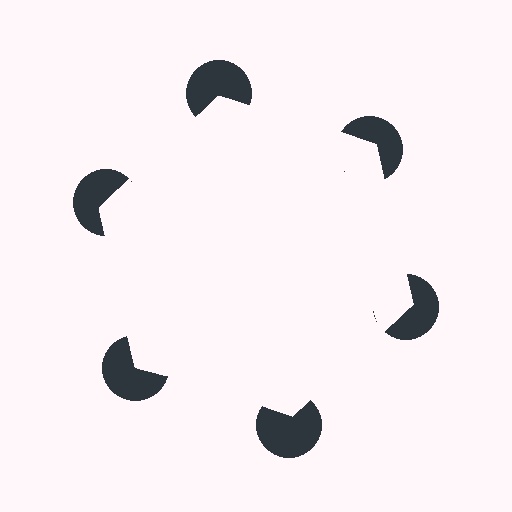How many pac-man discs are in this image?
There are 6 — one at each vertex of the illusory hexagon.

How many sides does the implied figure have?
6 sides.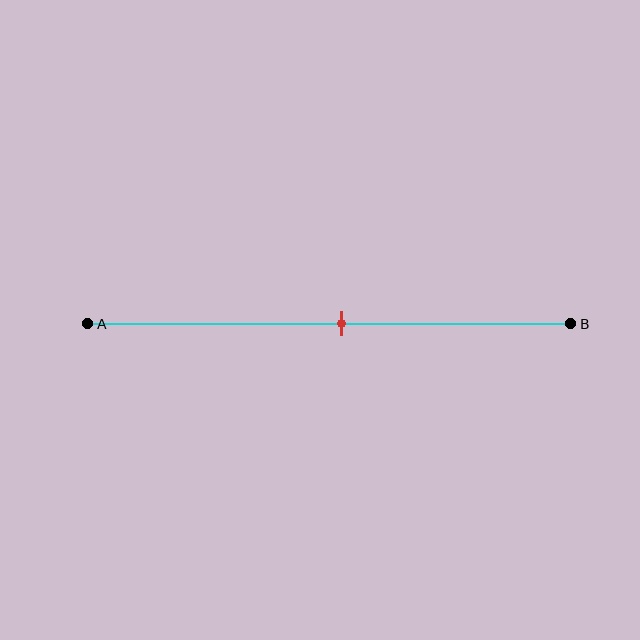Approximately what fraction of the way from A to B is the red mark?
The red mark is approximately 55% of the way from A to B.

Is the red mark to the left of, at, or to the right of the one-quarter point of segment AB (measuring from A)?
The red mark is to the right of the one-quarter point of segment AB.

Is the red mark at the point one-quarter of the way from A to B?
No, the mark is at about 55% from A, not at the 25% one-quarter point.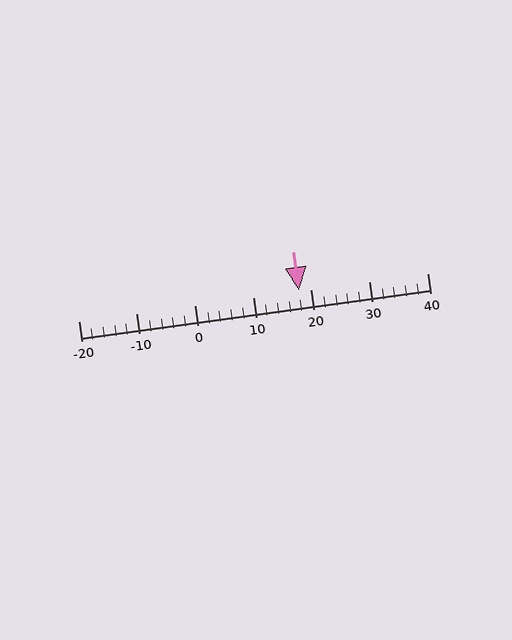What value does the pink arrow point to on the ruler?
The pink arrow points to approximately 18.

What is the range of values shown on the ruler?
The ruler shows values from -20 to 40.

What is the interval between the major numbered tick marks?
The major tick marks are spaced 10 units apart.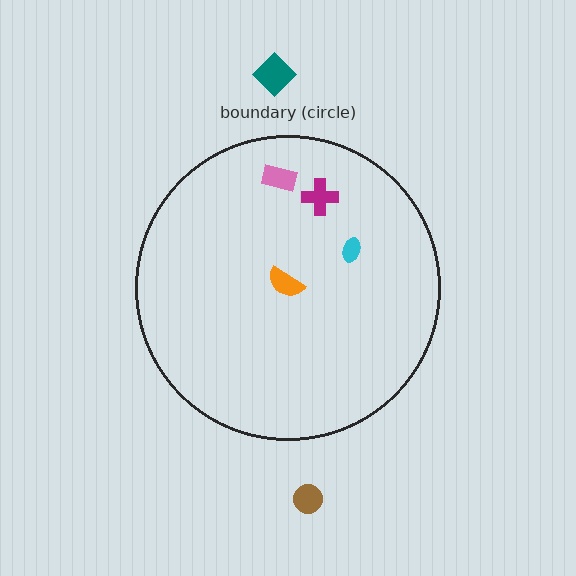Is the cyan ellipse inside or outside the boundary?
Inside.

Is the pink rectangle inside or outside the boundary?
Inside.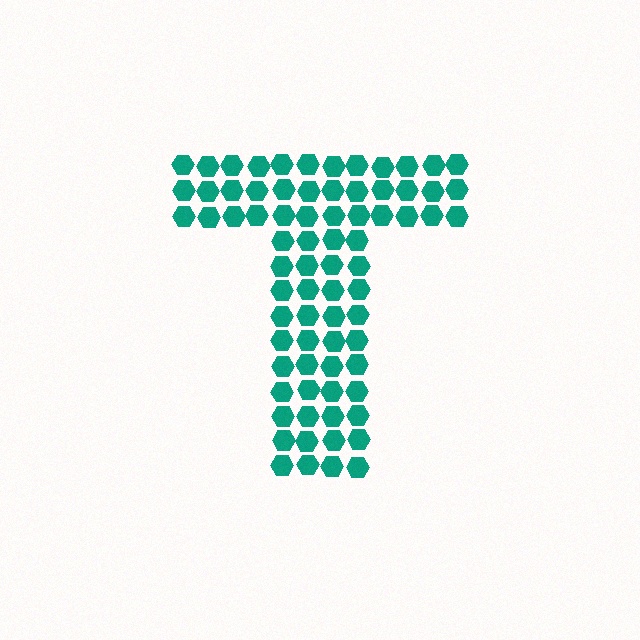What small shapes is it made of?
It is made of small hexagons.